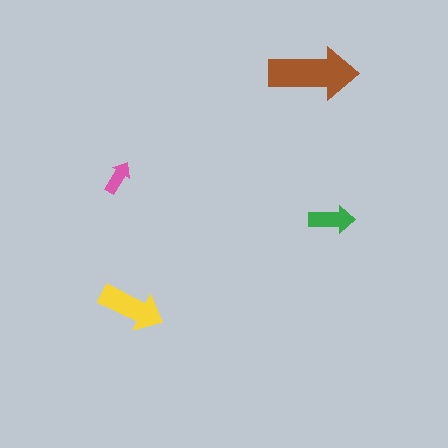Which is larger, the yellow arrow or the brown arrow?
The brown one.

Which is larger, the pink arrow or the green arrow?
The green one.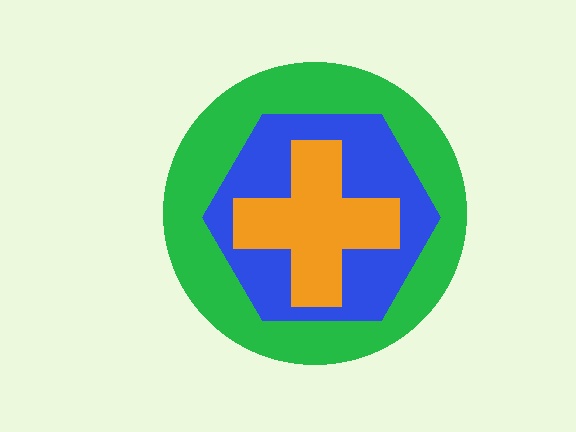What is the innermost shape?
The orange cross.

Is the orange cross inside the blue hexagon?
Yes.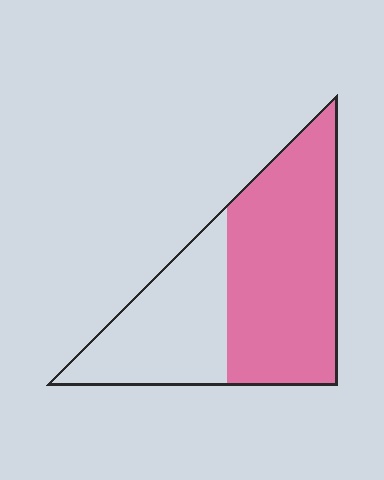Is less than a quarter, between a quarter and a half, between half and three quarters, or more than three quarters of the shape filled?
Between half and three quarters.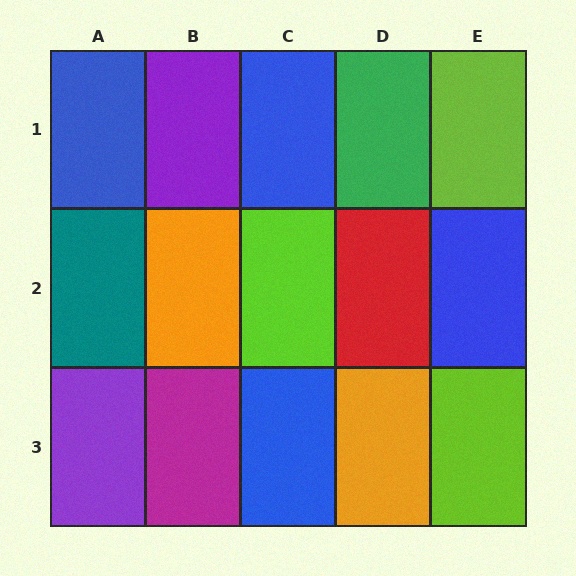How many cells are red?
1 cell is red.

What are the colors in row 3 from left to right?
Purple, magenta, blue, orange, lime.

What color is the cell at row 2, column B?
Orange.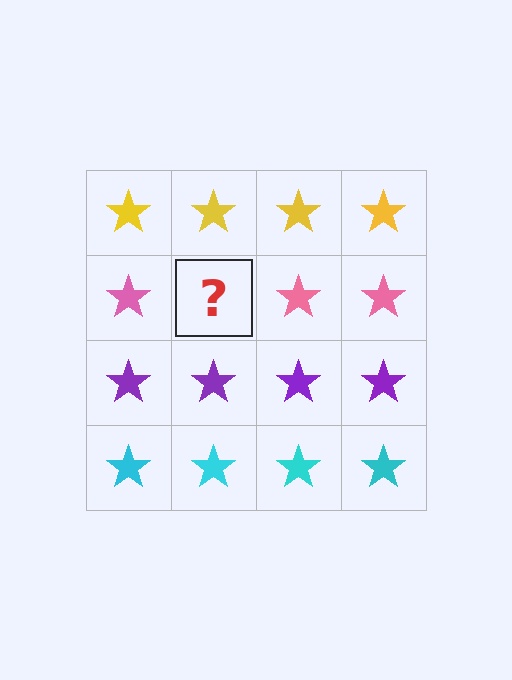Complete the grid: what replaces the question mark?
The question mark should be replaced with a pink star.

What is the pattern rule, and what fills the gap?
The rule is that each row has a consistent color. The gap should be filled with a pink star.